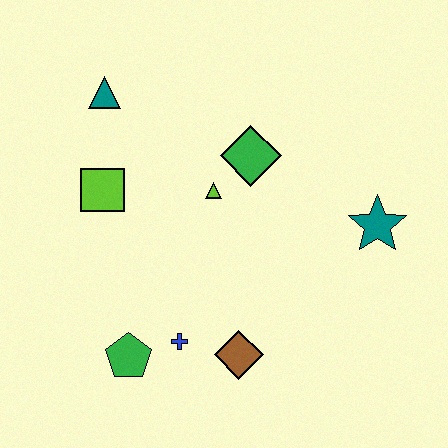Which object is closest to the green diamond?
The lime triangle is closest to the green diamond.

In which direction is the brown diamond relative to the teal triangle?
The brown diamond is below the teal triangle.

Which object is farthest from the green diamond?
The green pentagon is farthest from the green diamond.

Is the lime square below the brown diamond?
No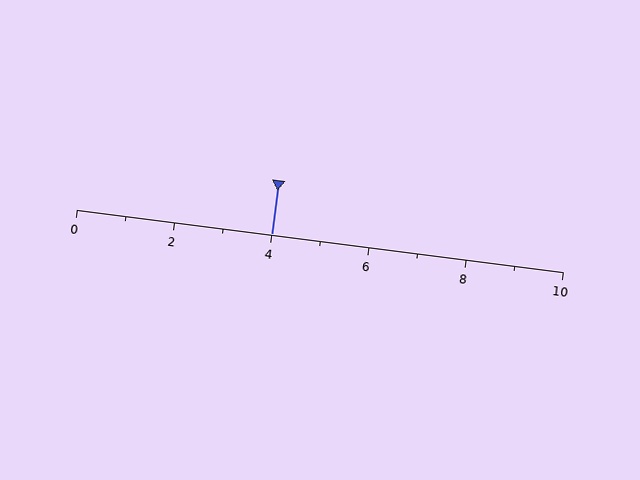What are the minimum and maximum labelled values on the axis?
The axis runs from 0 to 10.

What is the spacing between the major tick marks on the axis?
The major ticks are spaced 2 apart.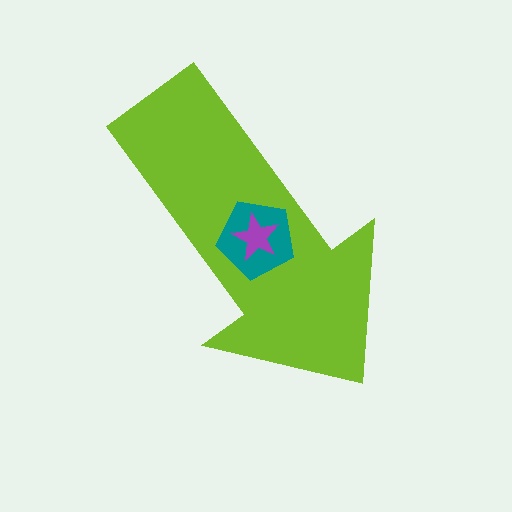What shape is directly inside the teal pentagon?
The purple star.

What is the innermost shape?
The purple star.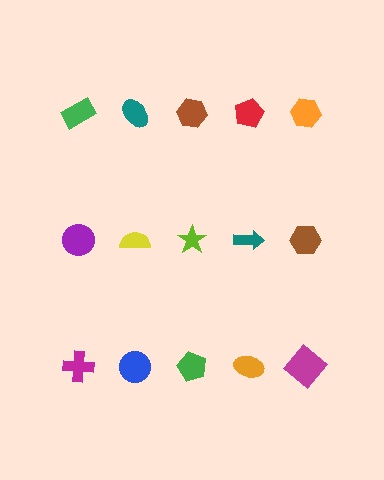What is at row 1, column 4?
A red pentagon.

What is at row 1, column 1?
A green rectangle.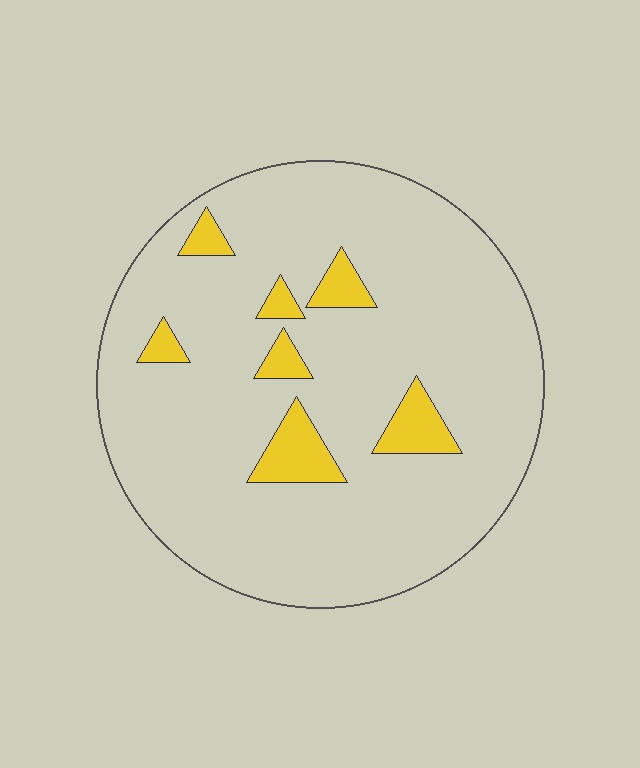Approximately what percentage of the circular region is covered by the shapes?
Approximately 10%.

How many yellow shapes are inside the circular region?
7.